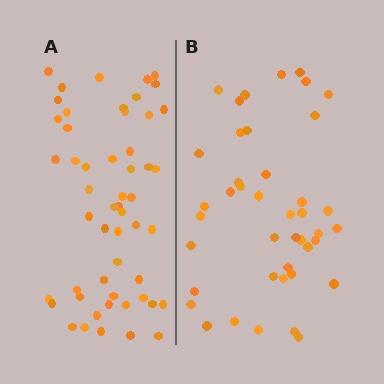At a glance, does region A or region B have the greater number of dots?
Region A (the left region) has more dots.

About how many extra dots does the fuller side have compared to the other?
Region A has roughly 12 or so more dots than region B.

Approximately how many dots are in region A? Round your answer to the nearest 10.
About 50 dots. (The exact count is 53, which rounds to 50.)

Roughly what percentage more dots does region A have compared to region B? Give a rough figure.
About 25% more.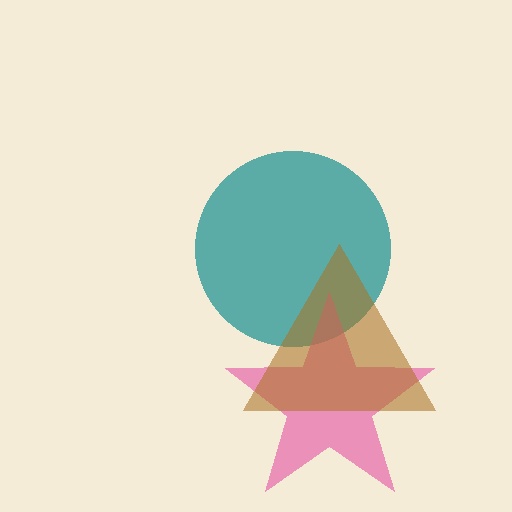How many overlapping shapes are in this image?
There are 3 overlapping shapes in the image.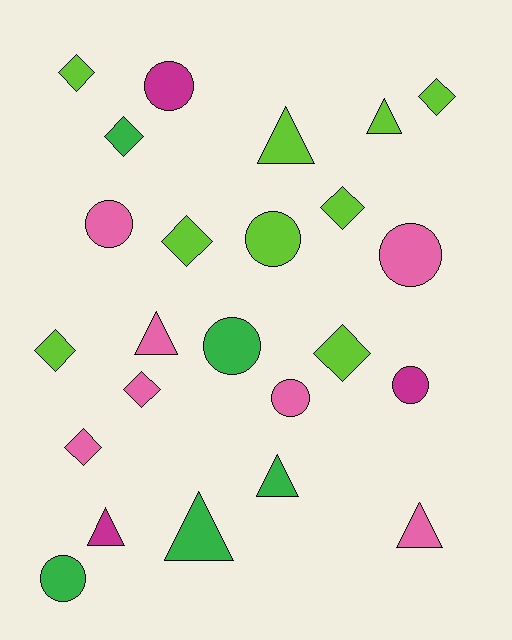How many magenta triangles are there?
There is 1 magenta triangle.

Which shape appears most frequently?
Diamond, with 9 objects.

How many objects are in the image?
There are 24 objects.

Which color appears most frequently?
Lime, with 9 objects.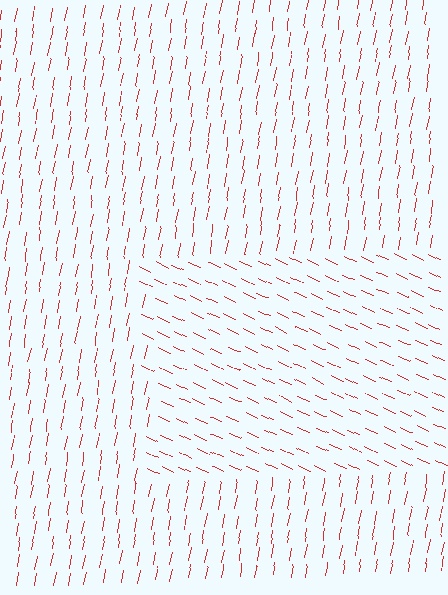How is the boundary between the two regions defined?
The boundary is defined purely by a change in line orientation (approximately 75 degrees difference). All lines are the same color and thickness.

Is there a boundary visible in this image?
Yes, there is a texture boundary formed by a change in line orientation.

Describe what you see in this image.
The image is filled with small red line segments. A rectangle region in the image has lines oriented differently from the surrounding lines, creating a visible texture boundary.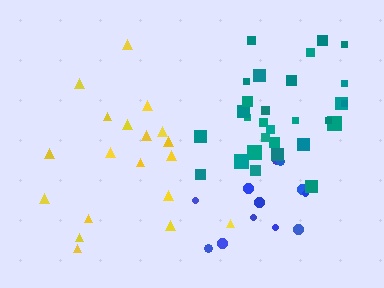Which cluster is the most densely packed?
Teal.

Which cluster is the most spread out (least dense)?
Blue.